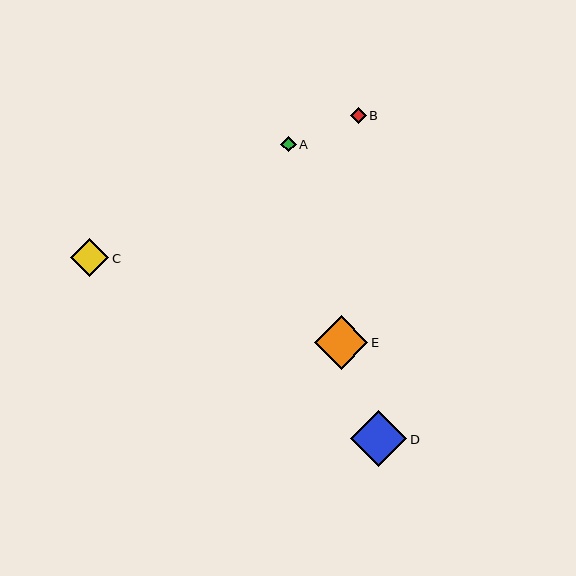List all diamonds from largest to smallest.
From largest to smallest: D, E, C, B, A.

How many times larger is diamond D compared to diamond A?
Diamond D is approximately 3.7 times the size of diamond A.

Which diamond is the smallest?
Diamond A is the smallest with a size of approximately 15 pixels.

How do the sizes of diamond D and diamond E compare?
Diamond D and diamond E are approximately the same size.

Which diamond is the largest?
Diamond D is the largest with a size of approximately 56 pixels.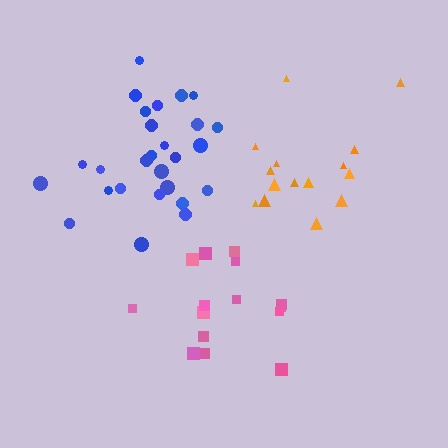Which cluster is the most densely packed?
Blue.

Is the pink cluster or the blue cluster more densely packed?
Blue.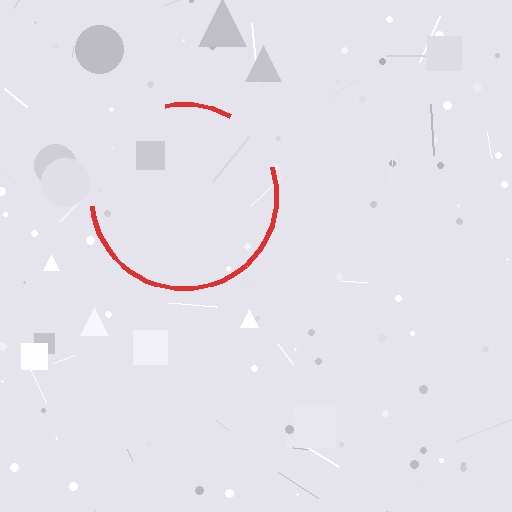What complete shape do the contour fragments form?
The contour fragments form a circle.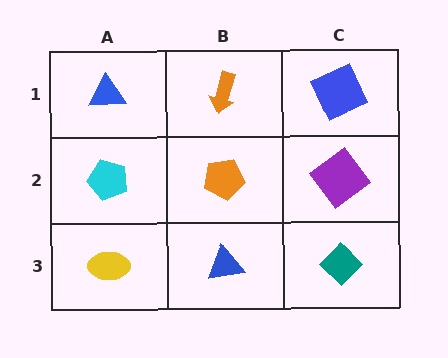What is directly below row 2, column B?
A blue triangle.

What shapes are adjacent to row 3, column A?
A cyan pentagon (row 2, column A), a blue triangle (row 3, column B).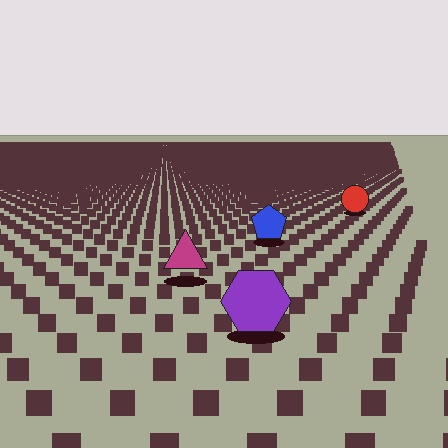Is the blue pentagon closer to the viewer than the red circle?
Yes. The blue pentagon is closer — you can tell from the texture gradient: the ground texture is coarser near it.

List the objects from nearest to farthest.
From nearest to farthest: the purple hexagon, the magenta triangle, the blue pentagon, the red circle.